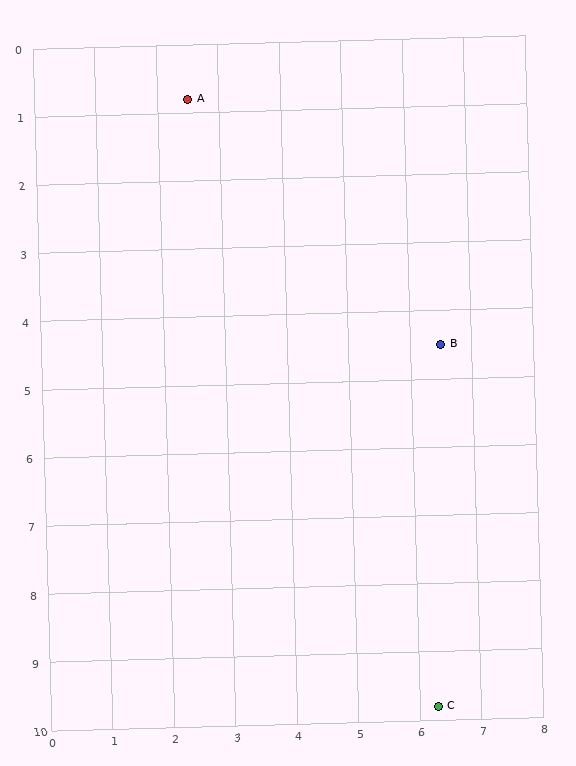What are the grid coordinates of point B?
Point B is at approximately (6.5, 4.5).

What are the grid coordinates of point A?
Point A is at approximately (2.5, 0.8).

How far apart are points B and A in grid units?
Points B and A are about 5.4 grid units apart.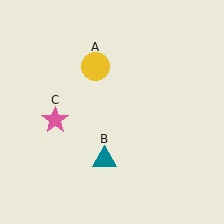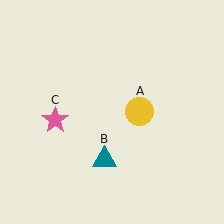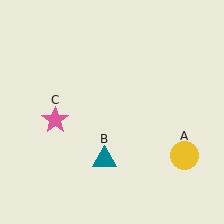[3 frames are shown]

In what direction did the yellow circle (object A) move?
The yellow circle (object A) moved down and to the right.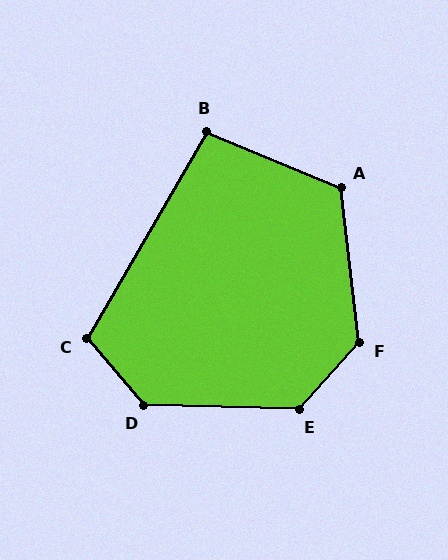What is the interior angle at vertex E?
Approximately 131 degrees (obtuse).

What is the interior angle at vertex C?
Approximately 110 degrees (obtuse).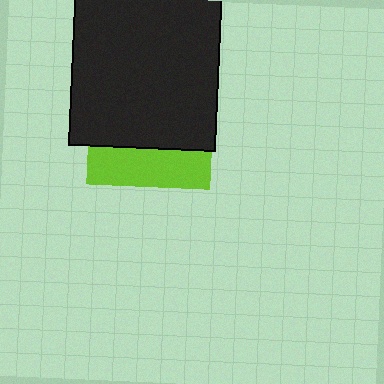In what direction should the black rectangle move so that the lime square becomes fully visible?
The black rectangle should move up. That is the shortest direction to clear the overlap and leave the lime square fully visible.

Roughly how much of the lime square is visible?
A small part of it is visible (roughly 31%).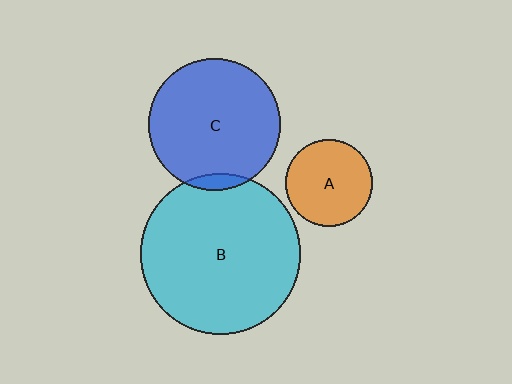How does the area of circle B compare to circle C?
Approximately 1.5 times.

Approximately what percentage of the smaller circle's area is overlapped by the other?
Approximately 5%.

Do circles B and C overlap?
Yes.